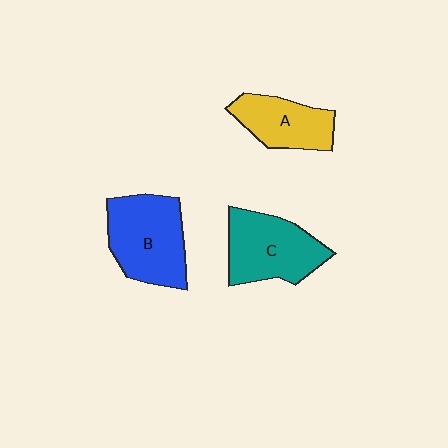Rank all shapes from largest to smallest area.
From largest to smallest: B (blue), C (teal), A (yellow).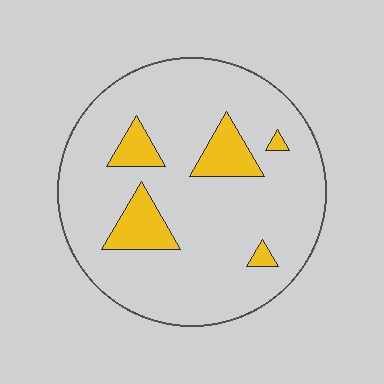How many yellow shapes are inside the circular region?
5.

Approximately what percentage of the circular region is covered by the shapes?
Approximately 15%.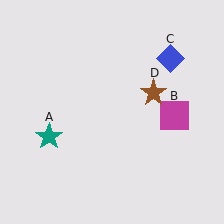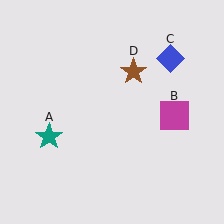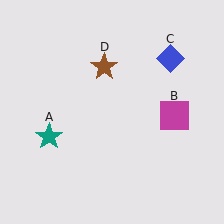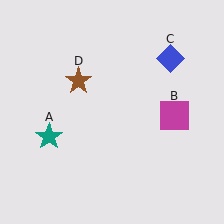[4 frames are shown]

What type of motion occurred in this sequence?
The brown star (object D) rotated counterclockwise around the center of the scene.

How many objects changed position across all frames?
1 object changed position: brown star (object D).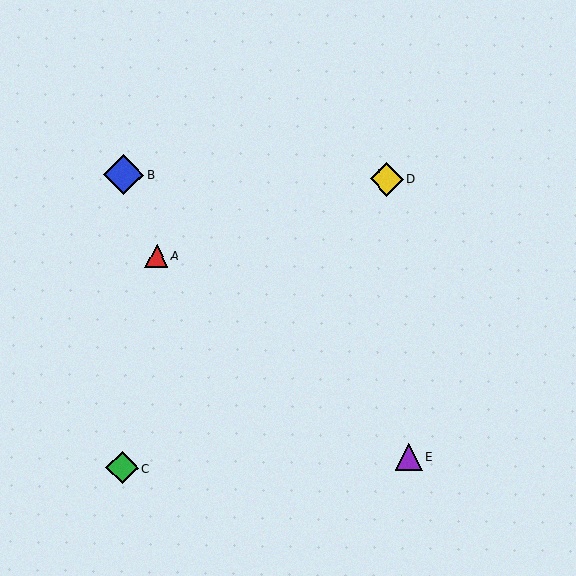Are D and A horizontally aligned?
No, D is at y≈179 and A is at y≈256.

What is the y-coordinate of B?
Object B is at y≈175.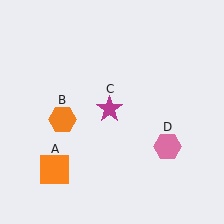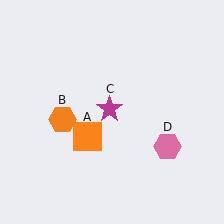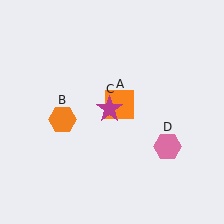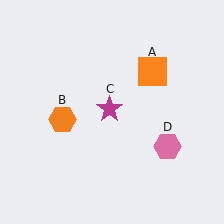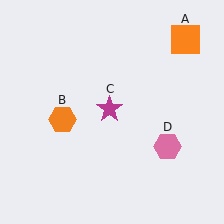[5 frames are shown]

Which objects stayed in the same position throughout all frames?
Orange hexagon (object B) and magenta star (object C) and pink hexagon (object D) remained stationary.